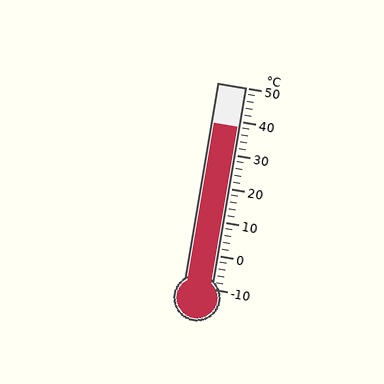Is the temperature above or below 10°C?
The temperature is above 10°C.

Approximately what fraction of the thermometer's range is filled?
The thermometer is filled to approximately 80% of its range.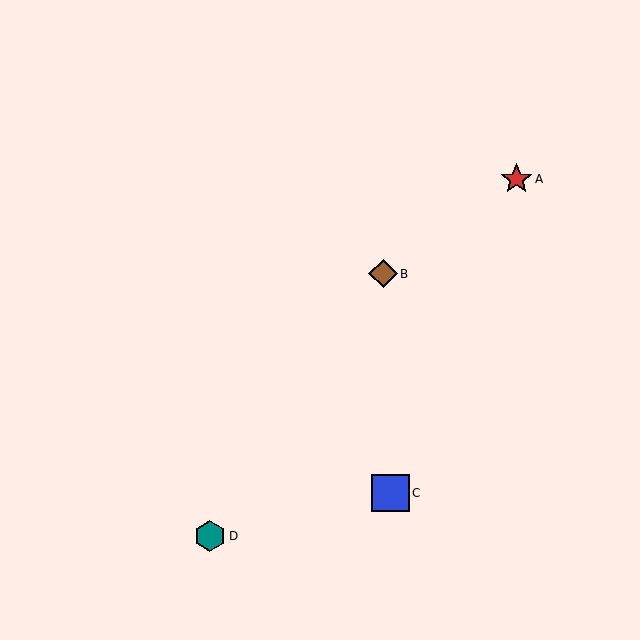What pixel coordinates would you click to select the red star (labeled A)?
Click at (516, 179) to select the red star A.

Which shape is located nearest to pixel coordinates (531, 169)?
The red star (labeled A) at (516, 179) is nearest to that location.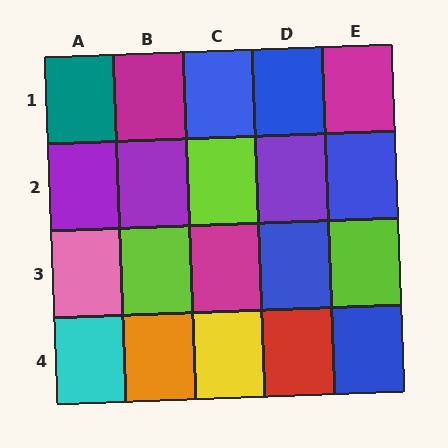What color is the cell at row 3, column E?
Lime.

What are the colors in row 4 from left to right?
Cyan, orange, yellow, red, blue.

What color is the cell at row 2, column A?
Purple.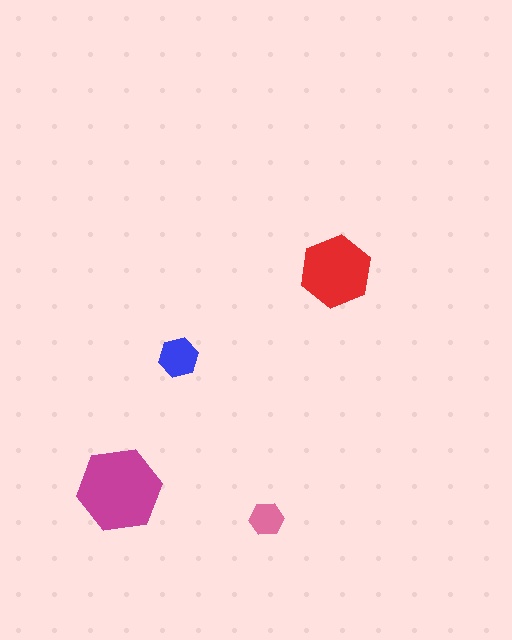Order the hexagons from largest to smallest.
the magenta one, the red one, the blue one, the pink one.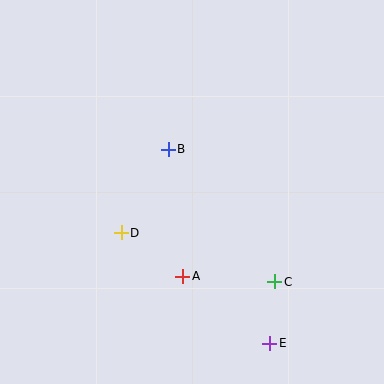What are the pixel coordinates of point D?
Point D is at (121, 233).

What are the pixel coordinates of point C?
Point C is at (275, 282).